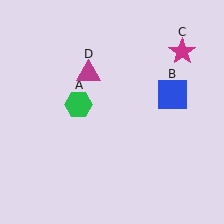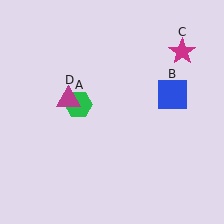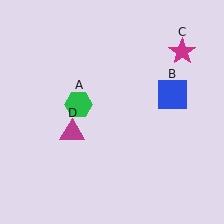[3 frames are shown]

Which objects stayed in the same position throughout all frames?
Green hexagon (object A) and blue square (object B) and magenta star (object C) remained stationary.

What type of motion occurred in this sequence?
The magenta triangle (object D) rotated counterclockwise around the center of the scene.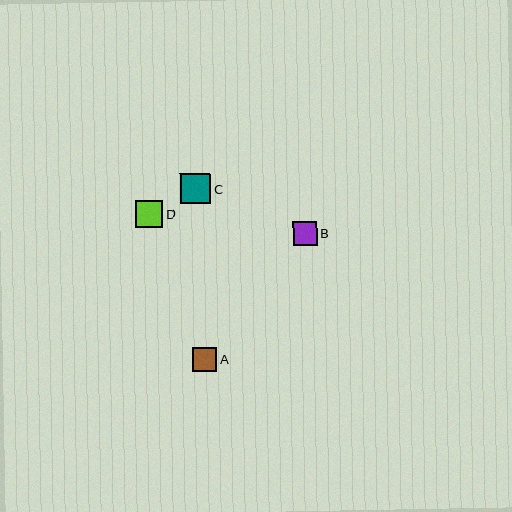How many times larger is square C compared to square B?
Square C is approximately 1.3 times the size of square B.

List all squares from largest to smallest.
From largest to smallest: C, D, A, B.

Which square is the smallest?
Square B is the smallest with a size of approximately 24 pixels.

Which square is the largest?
Square C is the largest with a size of approximately 30 pixels.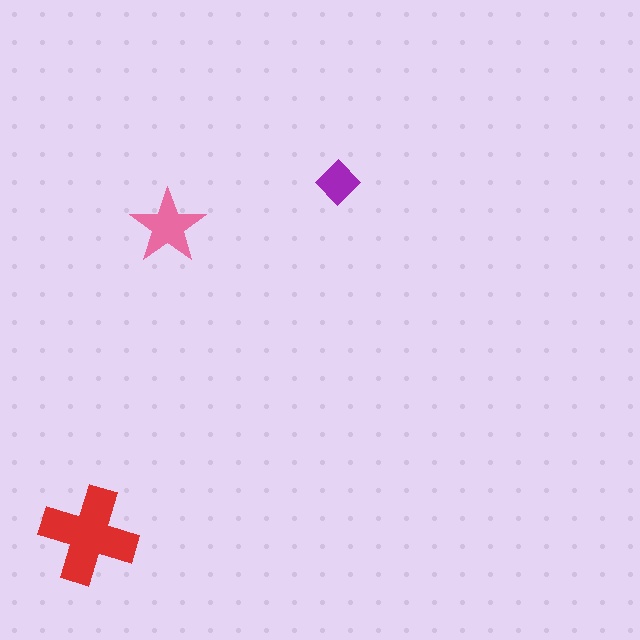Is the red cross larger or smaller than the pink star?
Larger.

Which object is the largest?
The red cross.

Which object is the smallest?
The purple diamond.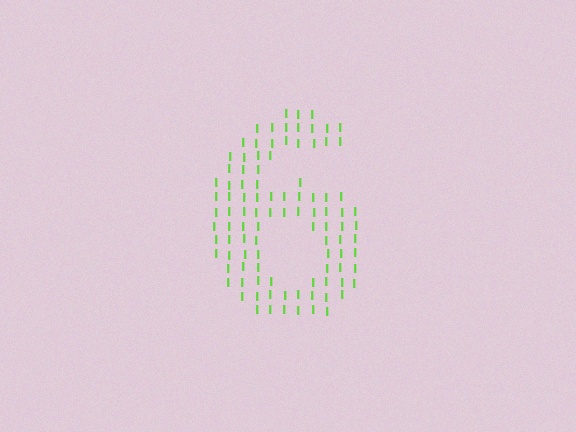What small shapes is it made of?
It is made of small letter I's.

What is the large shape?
The large shape is the digit 6.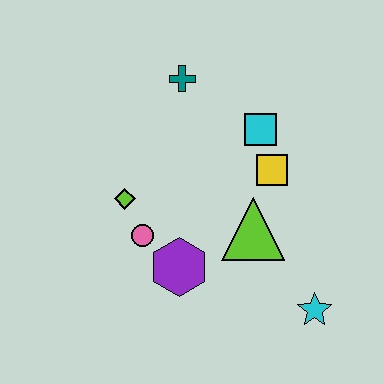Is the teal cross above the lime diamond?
Yes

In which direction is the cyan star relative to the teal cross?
The cyan star is below the teal cross.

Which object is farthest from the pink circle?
The cyan star is farthest from the pink circle.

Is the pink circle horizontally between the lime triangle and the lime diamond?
Yes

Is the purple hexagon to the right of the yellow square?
No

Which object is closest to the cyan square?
The yellow square is closest to the cyan square.